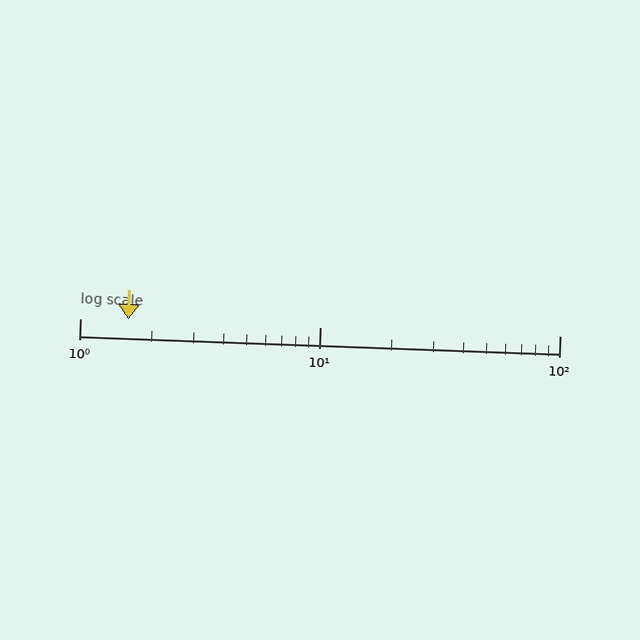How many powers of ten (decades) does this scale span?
The scale spans 2 decades, from 1 to 100.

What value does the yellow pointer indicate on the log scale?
The pointer indicates approximately 1.6.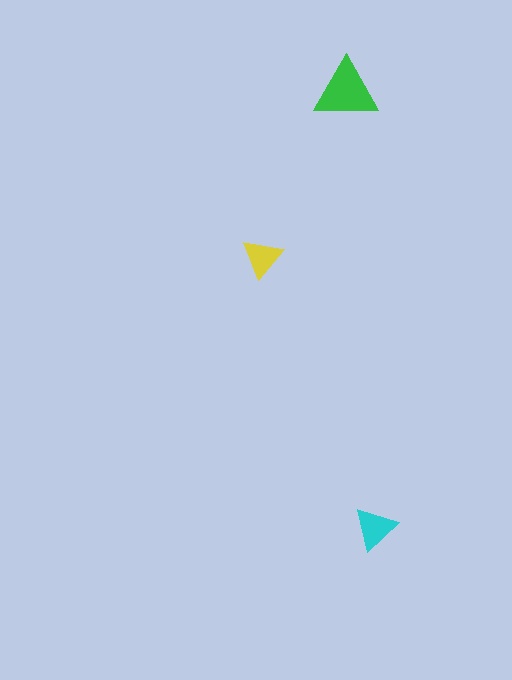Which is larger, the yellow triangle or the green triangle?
The green one.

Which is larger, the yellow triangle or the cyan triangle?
The cyan one.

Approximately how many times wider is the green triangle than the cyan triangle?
About 1.5 times wider.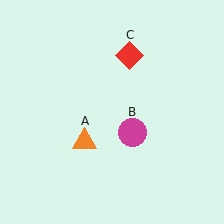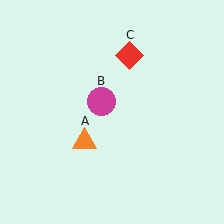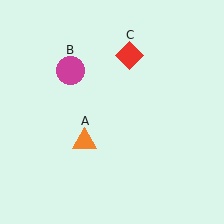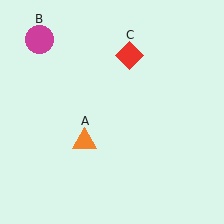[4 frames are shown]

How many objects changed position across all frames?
1 object changed position: magenta circle (object B).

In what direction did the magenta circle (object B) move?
The magenta circle (object B) moved up and to the left.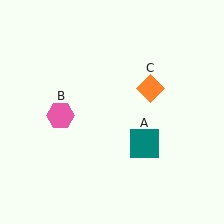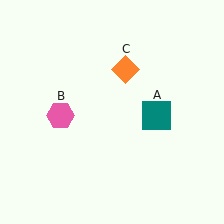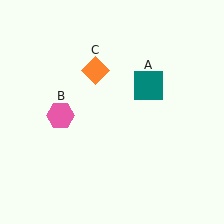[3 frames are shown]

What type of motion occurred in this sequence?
The teal square (object A), orange diamond (object C) rotated counterclockwise around the center of the scene.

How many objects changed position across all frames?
2 objects changed position: teal square (object A), orange diamond (object C).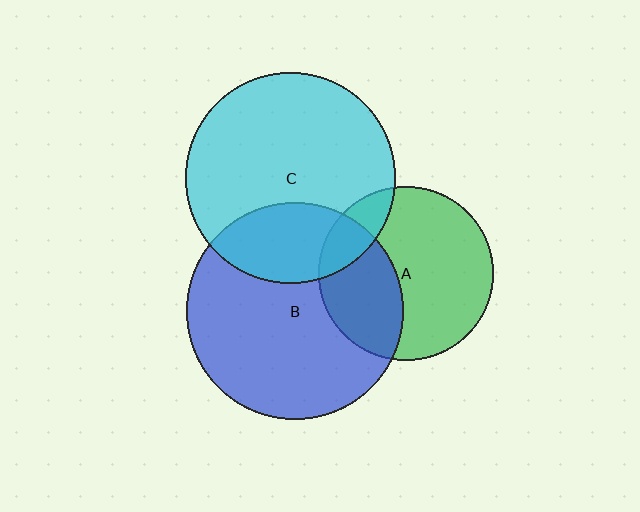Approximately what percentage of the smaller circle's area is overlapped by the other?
Approximately 25%.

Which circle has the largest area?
Circle B (blue).